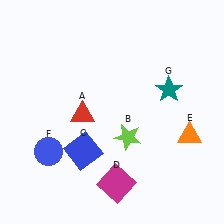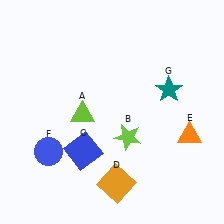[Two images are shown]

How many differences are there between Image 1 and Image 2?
There are 2 differences between the two images.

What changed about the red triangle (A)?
In Image 1, A is red. In Image 2, it changed to lime.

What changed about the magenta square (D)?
In Image 1, D is magenta. In Image 2, it changed to orange.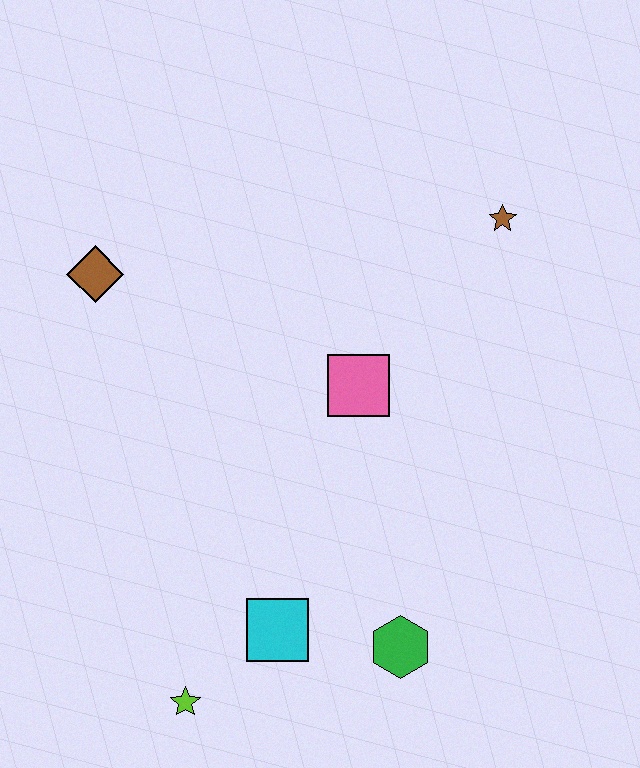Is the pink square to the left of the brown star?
Yes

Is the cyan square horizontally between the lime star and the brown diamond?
No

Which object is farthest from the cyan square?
The brown star is farthest from the cyan square.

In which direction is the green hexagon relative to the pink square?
The green hexagon is below the pink square.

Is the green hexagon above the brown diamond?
No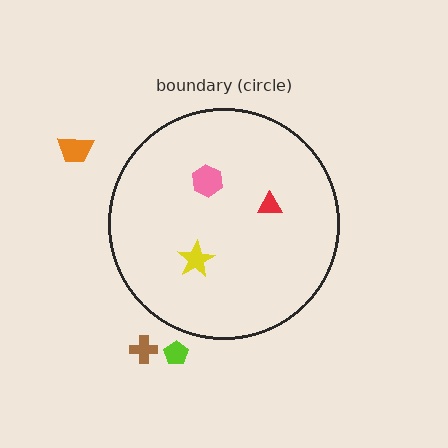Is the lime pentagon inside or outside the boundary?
Outside.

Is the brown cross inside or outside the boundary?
Outside.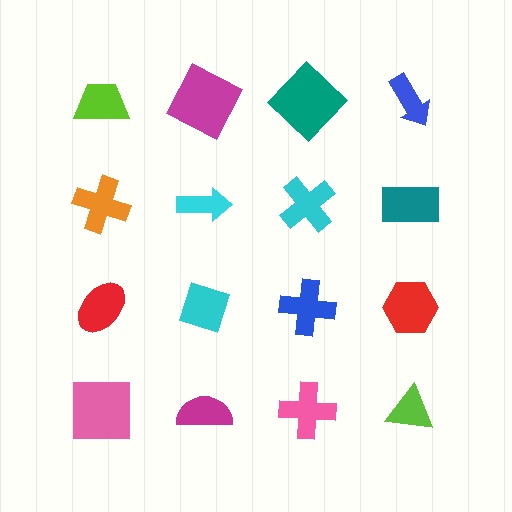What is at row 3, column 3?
A blue cross.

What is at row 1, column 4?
A blue arrow.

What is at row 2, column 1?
An orange cross.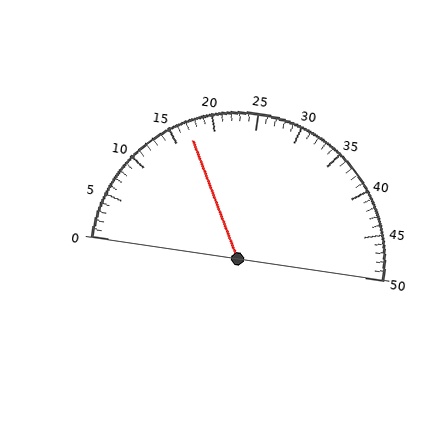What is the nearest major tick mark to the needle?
The nearest major tick mark is 15.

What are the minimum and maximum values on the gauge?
The gauge ranges from 0 to 50.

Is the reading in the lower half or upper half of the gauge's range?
The reading is in the lower half of the range (0 to 50).